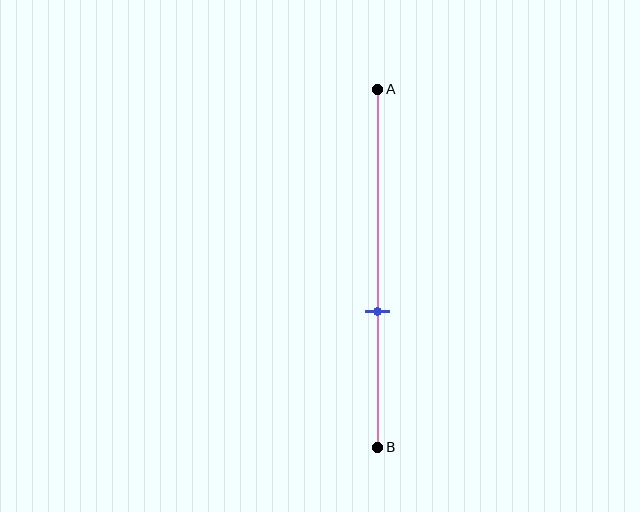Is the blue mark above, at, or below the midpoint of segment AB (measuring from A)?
The blue mark is below the midpoint of segment AB.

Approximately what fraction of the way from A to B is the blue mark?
The blue mark is approximately 60% of the way from A to B.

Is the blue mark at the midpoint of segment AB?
No, the mark is at about 60% from A, not at the 50% midpoint.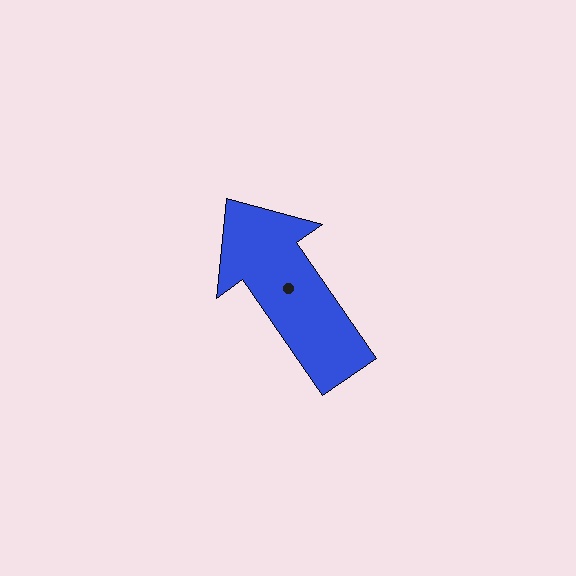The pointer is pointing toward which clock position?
Roughly 11 o'clock.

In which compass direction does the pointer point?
Northwest.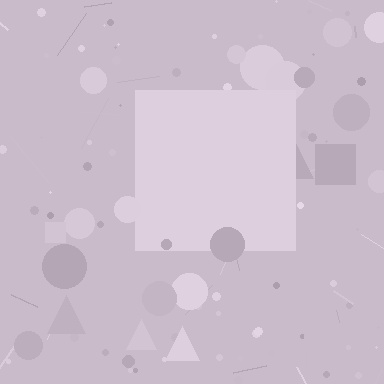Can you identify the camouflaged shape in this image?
The camouflaged shape is a square.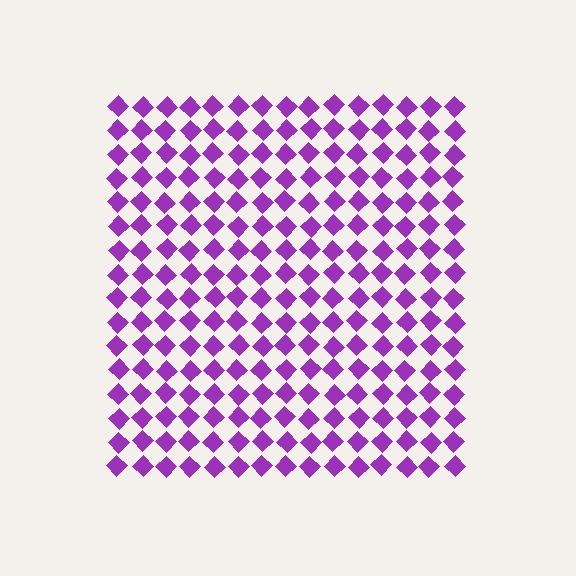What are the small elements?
The small elements are diamonds.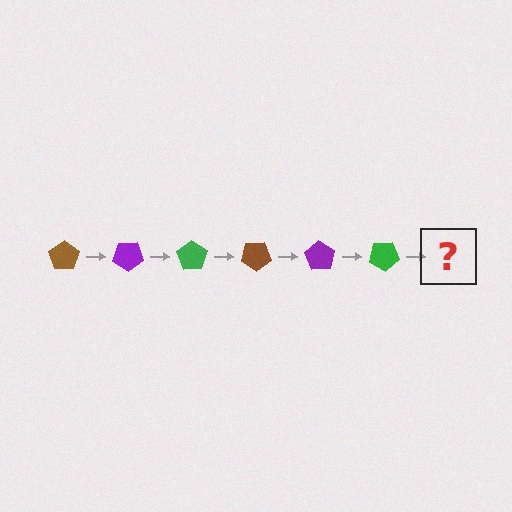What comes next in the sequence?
The next element should be a brown pentagon, rotated 210 degrees from the start.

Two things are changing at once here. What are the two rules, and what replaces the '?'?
The two rules are that it rotates 35 degrees each step and the color cycles through brown, purple, and green. The '?' should be a brown pentagon, rotated 210 degrees from the start.